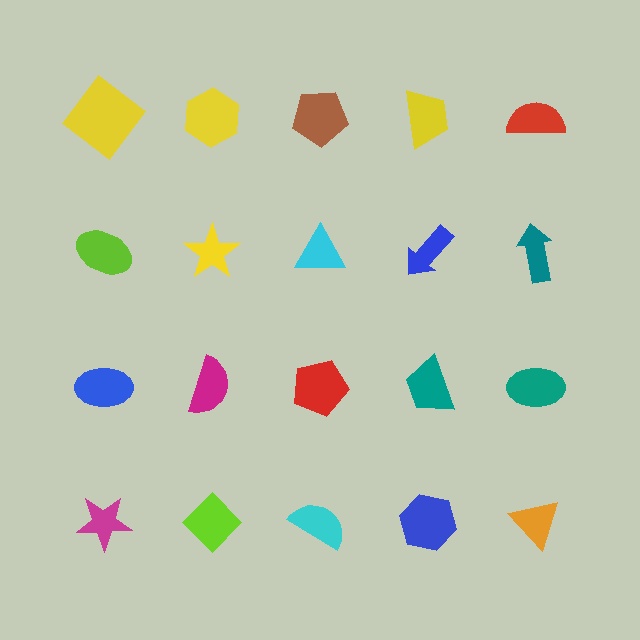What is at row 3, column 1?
A blue ellipse.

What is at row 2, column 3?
A cyan triangle.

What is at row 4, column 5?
An orange triangle.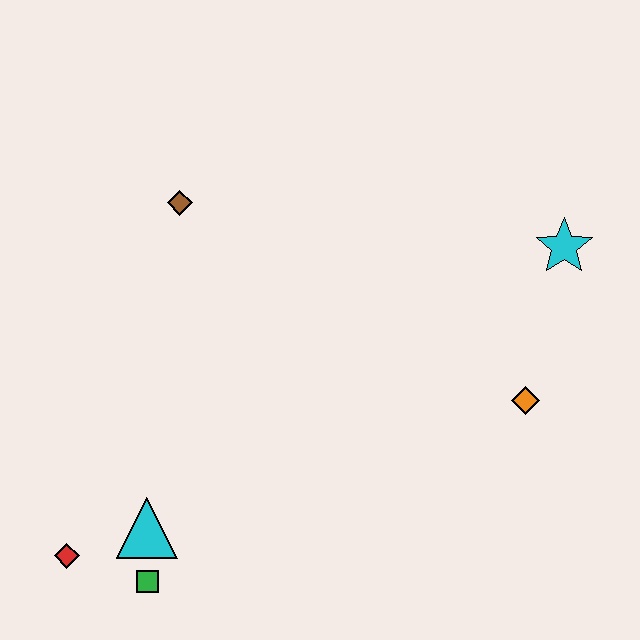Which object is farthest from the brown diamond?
The orange diamond is farthest from the brown diamond.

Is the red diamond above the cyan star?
No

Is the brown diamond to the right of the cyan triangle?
Yes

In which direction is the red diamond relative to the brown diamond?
The red diamond is below the brown diamond.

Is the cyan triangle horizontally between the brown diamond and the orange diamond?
No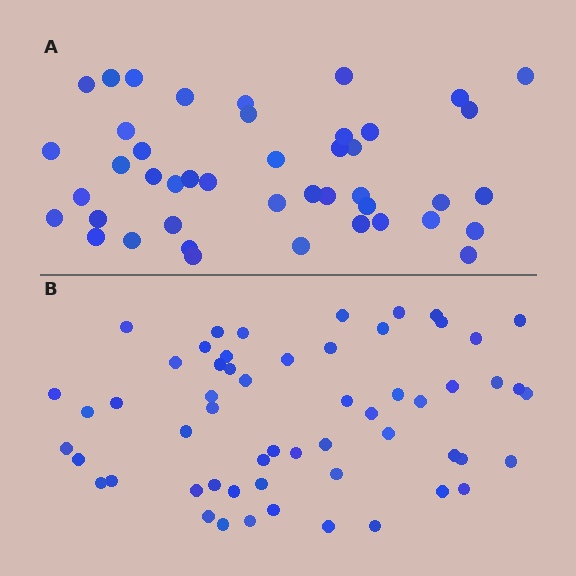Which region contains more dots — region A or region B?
Region B (the bottom region) has more dots.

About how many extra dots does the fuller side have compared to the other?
Region B has approximately 15 more dots than region A.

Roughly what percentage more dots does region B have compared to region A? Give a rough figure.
About 30% more.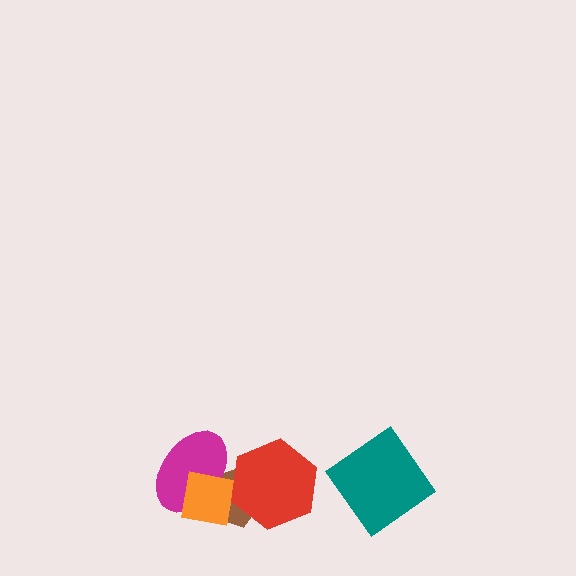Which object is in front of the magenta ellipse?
The orange square is in front of the magenta ellipse.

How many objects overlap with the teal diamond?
0 objects overlap with the teal diamond.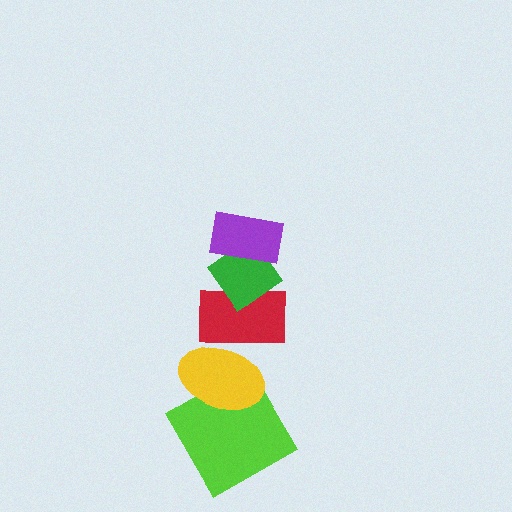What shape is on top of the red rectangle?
The green diamond is on top of the red rectangle.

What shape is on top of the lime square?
The yellow ellipse is on top of the lime square.